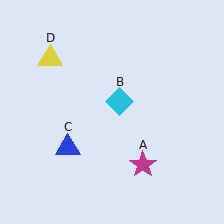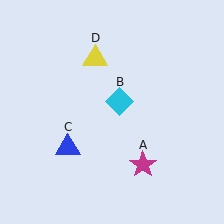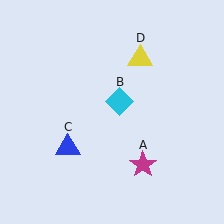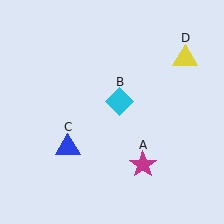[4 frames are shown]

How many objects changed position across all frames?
1 object changed position: yellow triangle (object D).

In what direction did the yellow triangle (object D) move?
The yellow triangle (object D) moved right.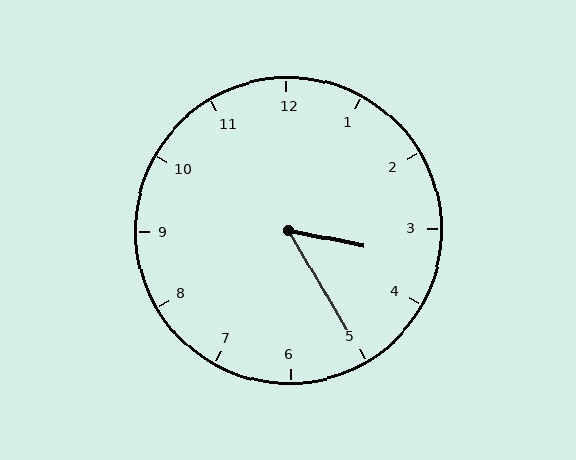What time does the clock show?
3:25.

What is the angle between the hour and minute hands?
Approximately 48 degrees.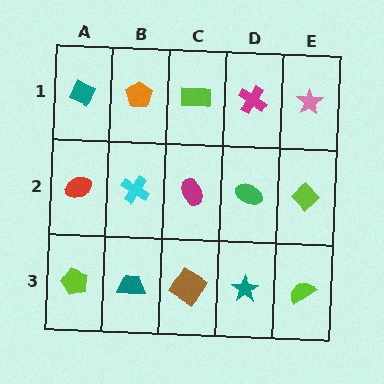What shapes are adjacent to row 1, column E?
A lime diamond (row 2, column E), a magenta cross (row 1, column D).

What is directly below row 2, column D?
A teal star.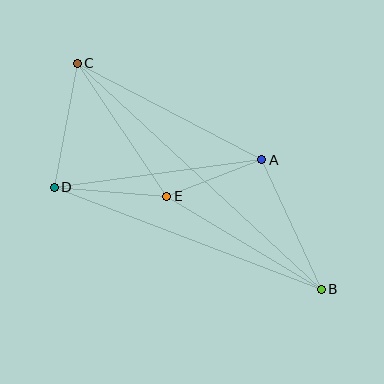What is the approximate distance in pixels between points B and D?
The distance between B and D is approximately 286 pixels.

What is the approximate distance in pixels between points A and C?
The distance between A and C is approximately 208 pixels.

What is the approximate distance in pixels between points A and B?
The distance between A and B is approximately 142 pixels.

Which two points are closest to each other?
Points A and E are closest to each other.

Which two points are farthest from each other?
Points B and C are farthest from each other.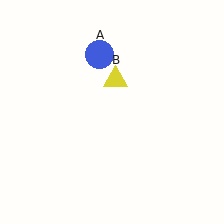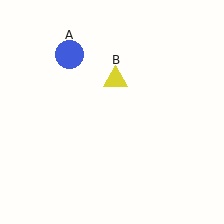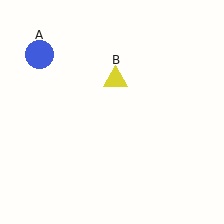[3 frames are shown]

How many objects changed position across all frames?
1 object changed position: blue circle (object A).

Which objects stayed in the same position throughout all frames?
Yellow triangle (object B) remained stationary.